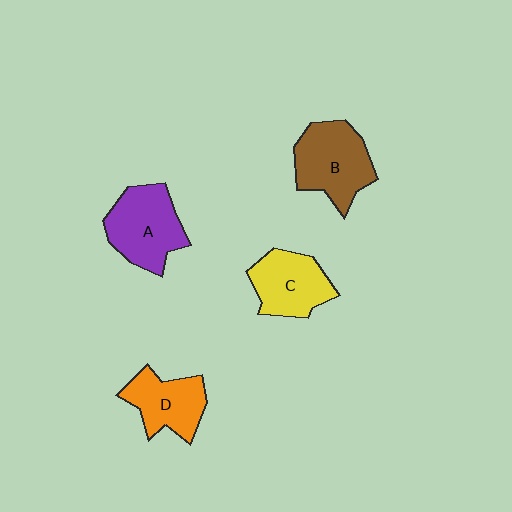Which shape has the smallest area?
Shape D (orange).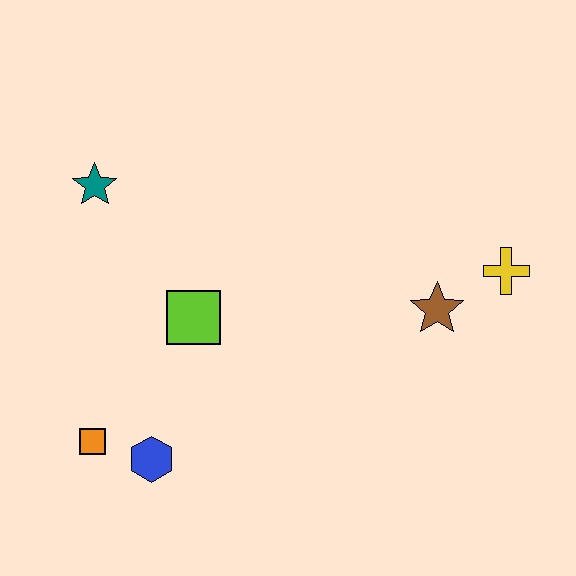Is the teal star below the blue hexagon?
No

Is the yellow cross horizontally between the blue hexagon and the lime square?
No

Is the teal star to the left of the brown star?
Yes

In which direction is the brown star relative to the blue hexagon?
The brown star is to the right of the blue hexagon.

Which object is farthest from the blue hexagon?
The yellow cross is farthest from the blue hexagon.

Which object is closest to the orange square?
The blue hexagon is closest to the orange square.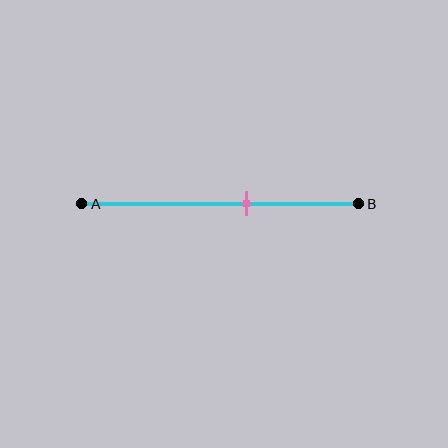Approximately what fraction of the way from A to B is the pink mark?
The pink mark is approximately 60% of the way from A to B.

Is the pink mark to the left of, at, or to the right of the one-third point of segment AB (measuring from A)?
The pink mark is to the right of the one-third point of segment AB.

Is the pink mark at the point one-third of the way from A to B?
No, the mark is at about 60% from A, not at the 33% one-third point.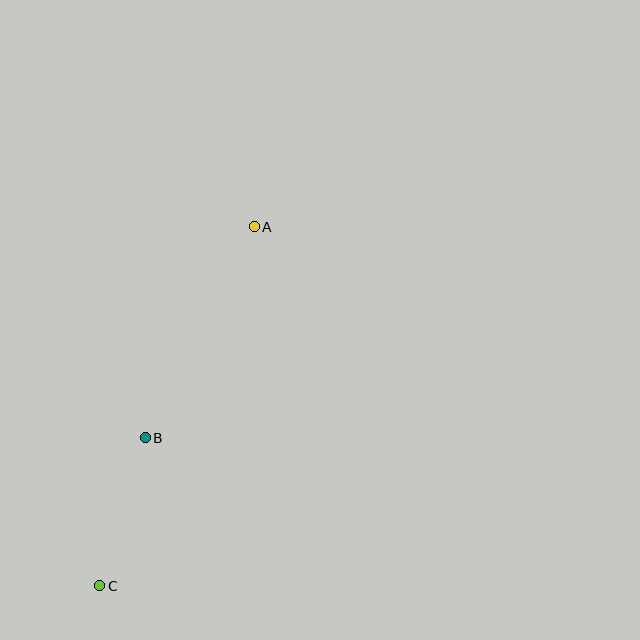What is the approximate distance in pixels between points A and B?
The distance between A and B is approximately 237 pixels.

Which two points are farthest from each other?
Points A and C are farthest from each other.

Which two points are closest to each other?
Points B and C are closest to each other.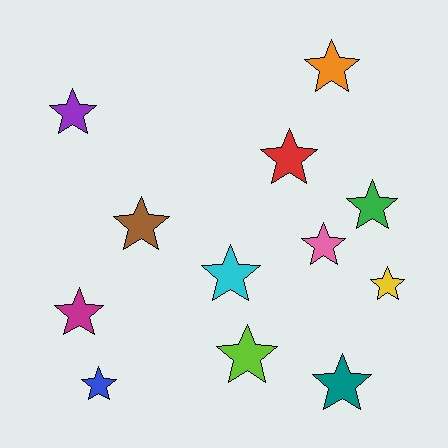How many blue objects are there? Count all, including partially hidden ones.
There is 1 blue object.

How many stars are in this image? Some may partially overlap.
There are 12 stars.